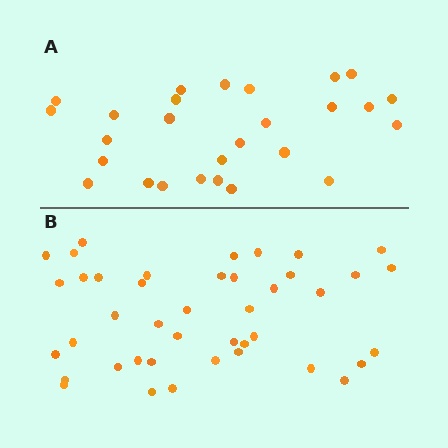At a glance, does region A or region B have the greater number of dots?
Region B (the bottom region) has more dots.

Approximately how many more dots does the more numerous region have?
Region B has approximately 15 more dots than region A.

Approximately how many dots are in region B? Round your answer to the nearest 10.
About 40 dots. (The exact count is 42, which rounds to 40.)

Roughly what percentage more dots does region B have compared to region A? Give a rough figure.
About 55% more.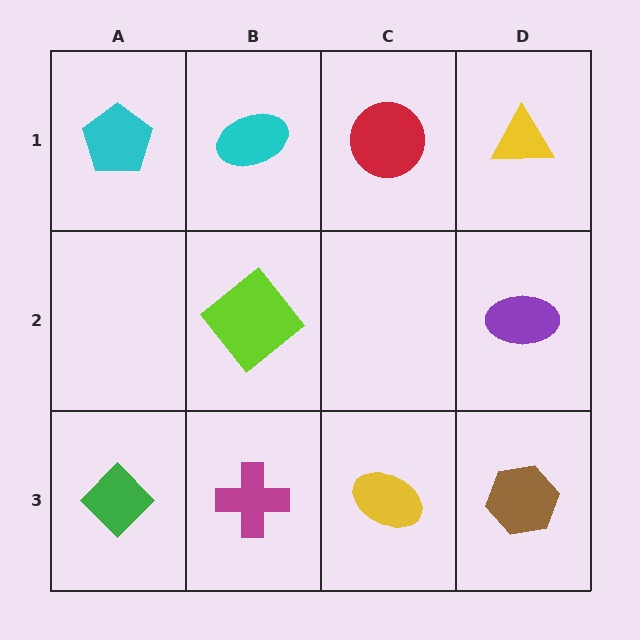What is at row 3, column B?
A magenta cross.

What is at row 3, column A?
A green diamond.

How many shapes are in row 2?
2 shapes.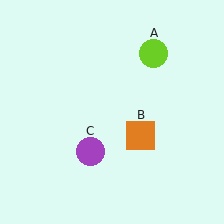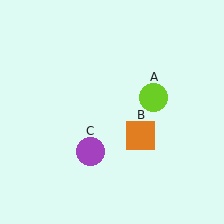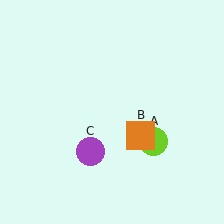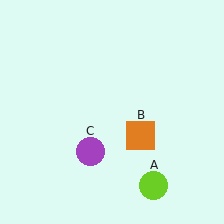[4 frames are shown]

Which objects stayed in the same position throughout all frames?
Orange square (object B) and purple circle (object C) remained stationary.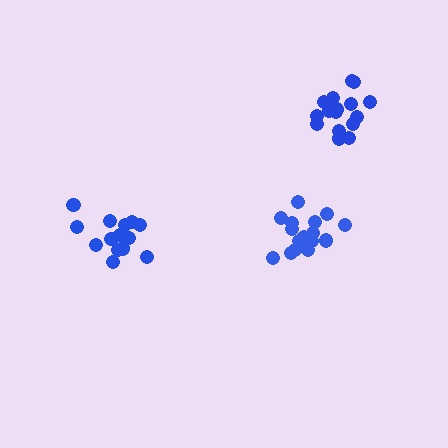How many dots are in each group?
Group 1: 17 dots, Group 2: 16 dots, Group 3: 14 dots (47 total).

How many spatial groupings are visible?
There are 3 spatial groupings.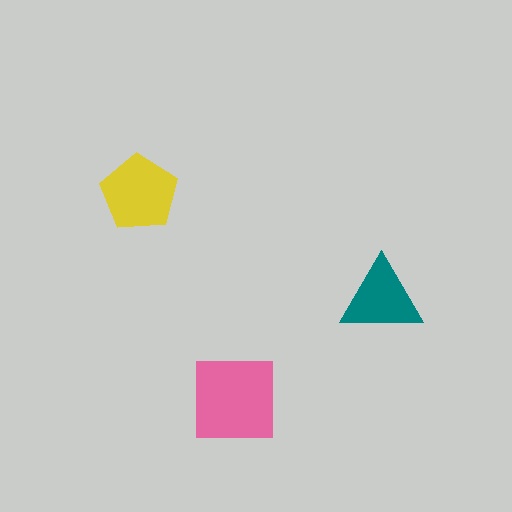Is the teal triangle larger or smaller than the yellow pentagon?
Smaller.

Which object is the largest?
The pink square.